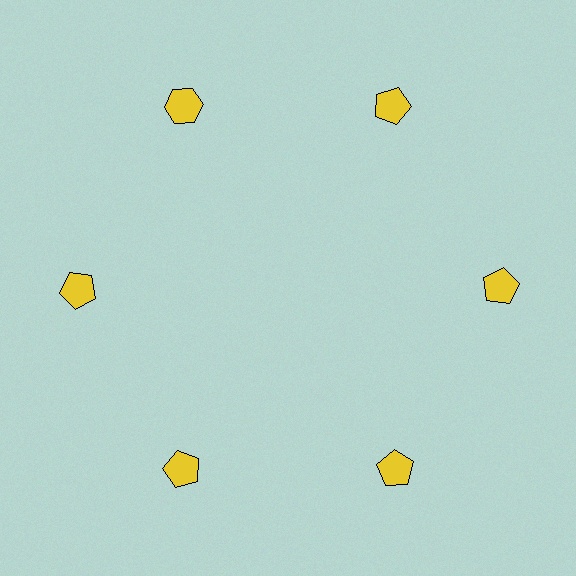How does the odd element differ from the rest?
It has a different shape: hexagon instead of pentagon.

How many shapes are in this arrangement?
There are 6 shapes arranged in a ring pattern.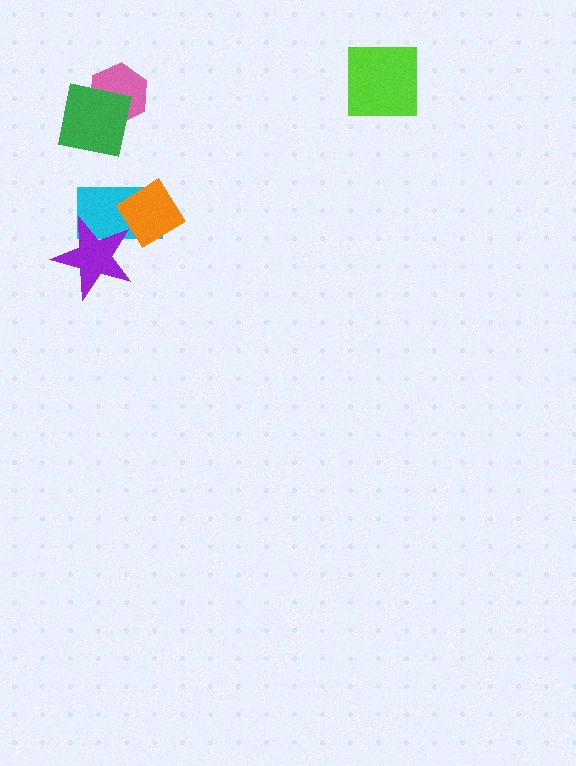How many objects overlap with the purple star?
1 object overlaps with the purple star.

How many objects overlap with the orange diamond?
1 object overlaps with the orange diamond.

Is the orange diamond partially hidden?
No, no other shape covers it.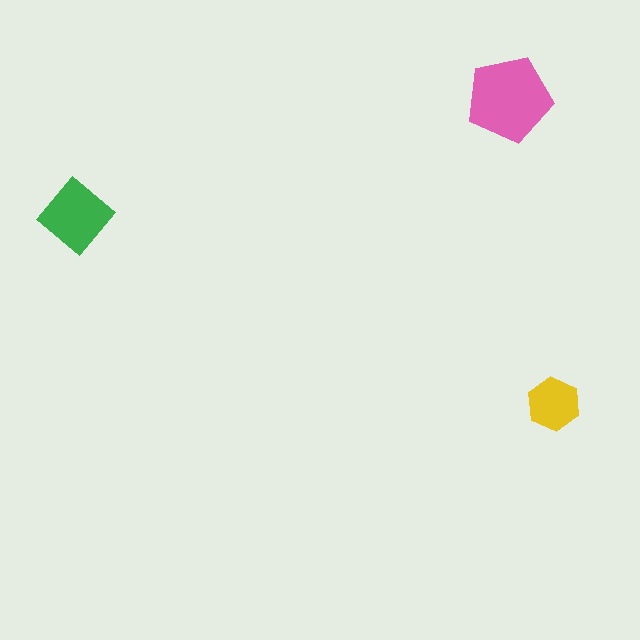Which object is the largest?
The pink pentagon.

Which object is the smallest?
The yellow hexagon.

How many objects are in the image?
There are 3 objects in the image.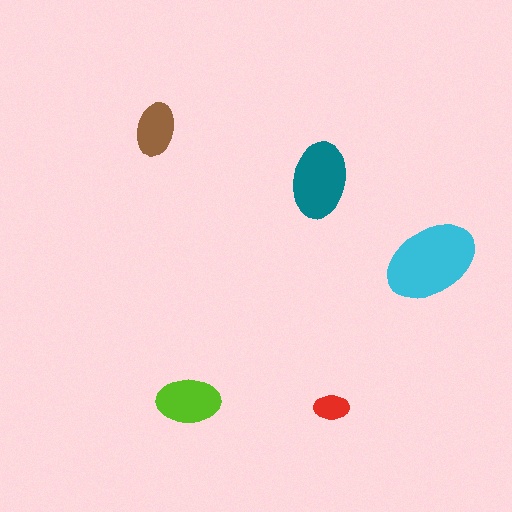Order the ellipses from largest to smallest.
the cyan one, the teal one, the lime one, the brown one, the red one.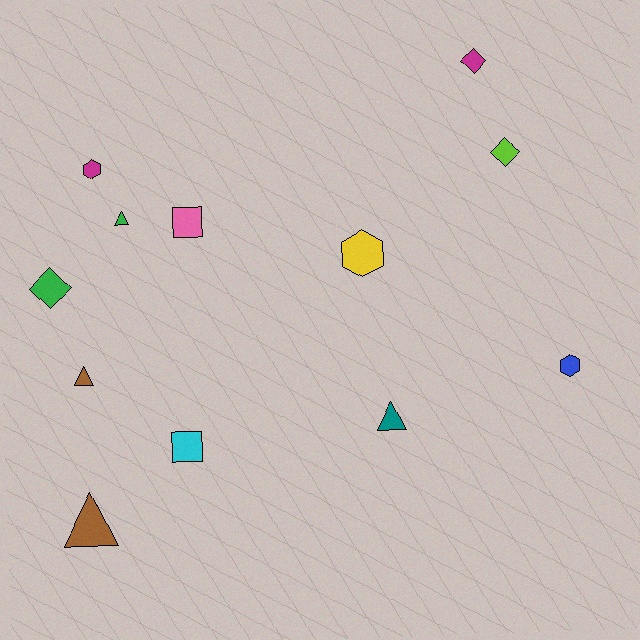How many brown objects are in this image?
There are 2 brown objects.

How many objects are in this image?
There are 12 objects.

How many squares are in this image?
There are 2 squares.